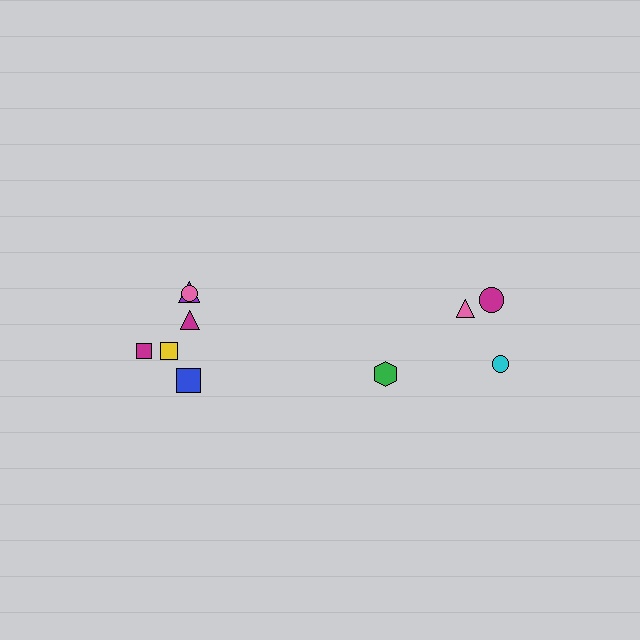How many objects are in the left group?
There are 6 objects.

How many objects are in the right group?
There are 4 objects.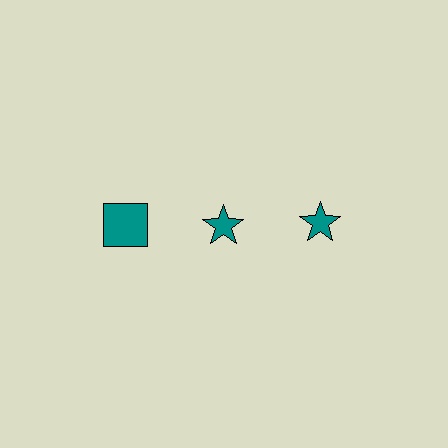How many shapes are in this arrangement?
There are 3 shapes arranged in a grid pattern.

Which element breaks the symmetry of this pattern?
The teal square in the top row, leftmost column breaks the symmetry. All other shapes are teal stars.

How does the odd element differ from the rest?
It has a different shape: square instead of star.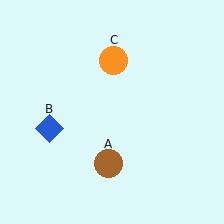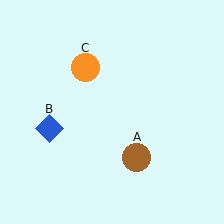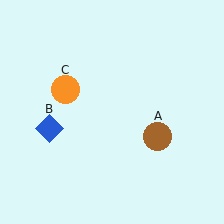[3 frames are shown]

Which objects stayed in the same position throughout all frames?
Blue diamond (object B) remained stationary.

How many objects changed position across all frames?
2 objects changed position: brown circle (object A), orange circle (object C).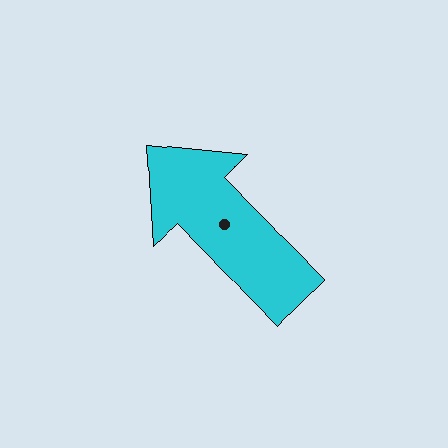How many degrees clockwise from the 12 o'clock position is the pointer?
Approximately 316 degrees.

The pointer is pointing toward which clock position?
Roughly 11 o'clock.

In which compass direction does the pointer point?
Northwest.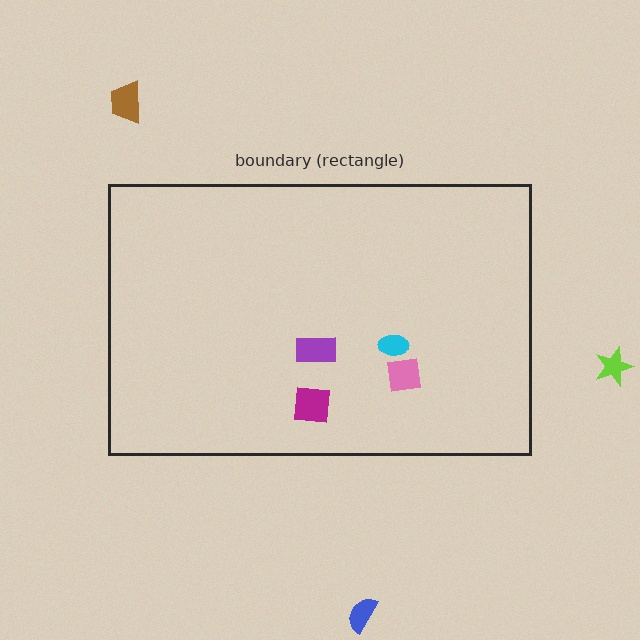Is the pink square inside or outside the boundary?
Inside.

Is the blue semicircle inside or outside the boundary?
Outside.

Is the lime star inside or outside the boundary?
Outside.